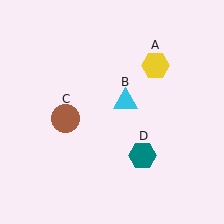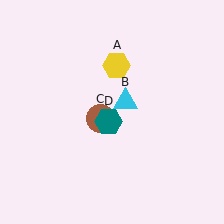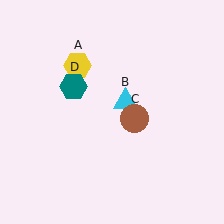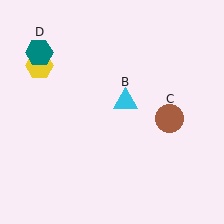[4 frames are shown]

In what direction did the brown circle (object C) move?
The brown circle (object C) moved right.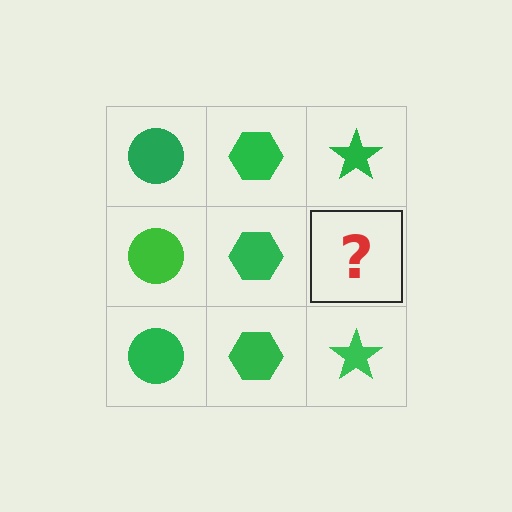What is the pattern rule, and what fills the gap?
The rule is that each column has a consistent shape. The gap should be filled with a green star.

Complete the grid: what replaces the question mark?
The question mark should be replaced with a green star.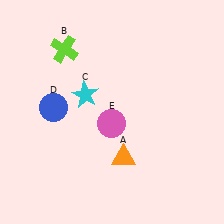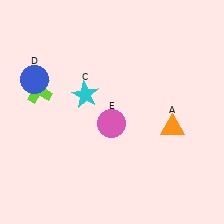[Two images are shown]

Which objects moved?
The objects that moved are: the orange triangle (A), the lime cross (B), the blue circle (D).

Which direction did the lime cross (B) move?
The lime cross (B) moved down.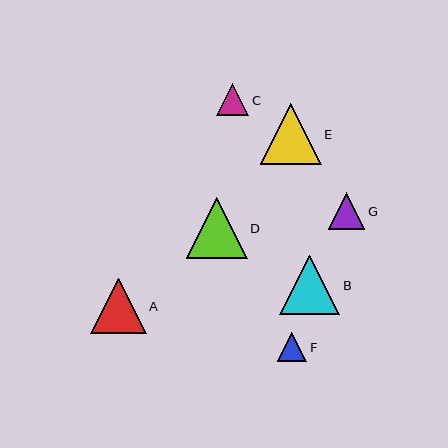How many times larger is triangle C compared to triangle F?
Triangle C is approximately 1.1 times the size of triangle F.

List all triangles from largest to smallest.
From largest to smallest: E, D, B, A, G, C, F.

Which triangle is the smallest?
Triangle F is the smallest with a size of approximately 29 pixels.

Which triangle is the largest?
Triangle E is the largest with a size of approximately 61 pixels.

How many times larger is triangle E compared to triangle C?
Triangle E is approximately 1.9 times the size of triangle C.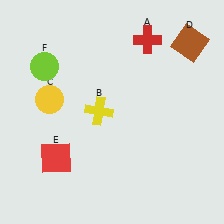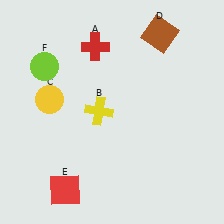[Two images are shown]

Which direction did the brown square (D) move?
The brown square (D) moved left.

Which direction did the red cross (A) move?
The red cross (A) moved left.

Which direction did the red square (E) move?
The red square (E) moved down.